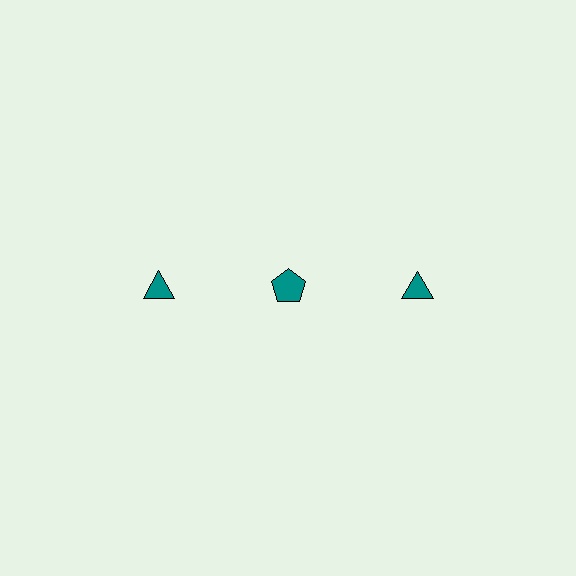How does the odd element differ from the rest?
It has a different shape: pentagon instead of triangle.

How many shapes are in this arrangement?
There are 3 shapes arranged in a grid pattern.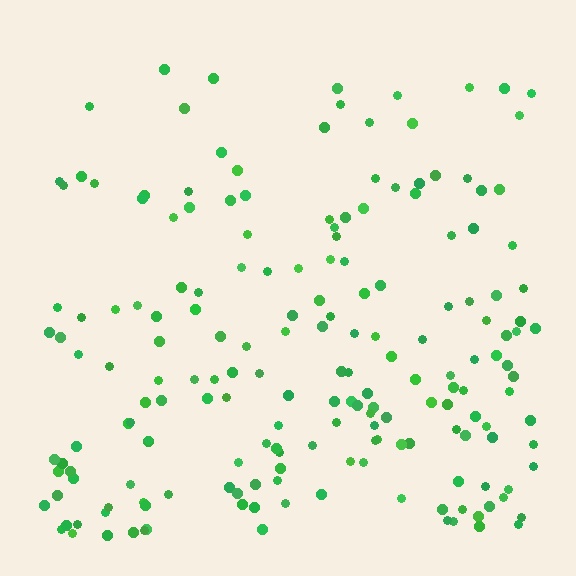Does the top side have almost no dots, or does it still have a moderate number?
Still a moderate number, just noticeably fewer than the bottom.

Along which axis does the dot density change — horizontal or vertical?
Vertical.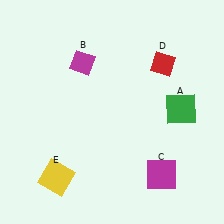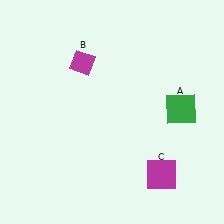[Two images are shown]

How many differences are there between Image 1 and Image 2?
There are 2 differences between the two images.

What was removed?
The red diamond (D), the yellow square (E) were removed in Image 2.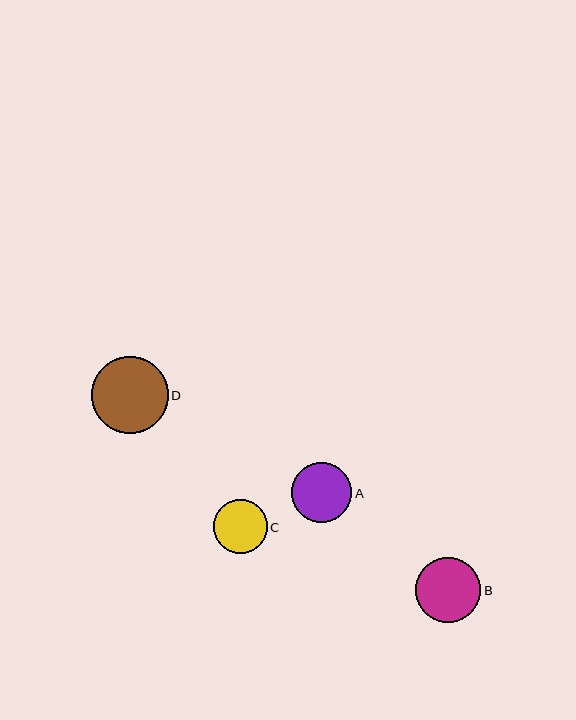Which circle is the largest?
Circle D is the largest with a size of approximately 77 pixels.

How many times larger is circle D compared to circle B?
Circle D is approximately 1.2 times the size of circle B.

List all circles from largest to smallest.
From largest to smallest: D, B, A, C.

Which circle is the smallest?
Circle C is the smallest with a size of approximately 54 pixels.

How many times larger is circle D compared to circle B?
Circle D is approximately 1.2 times the size of circle B.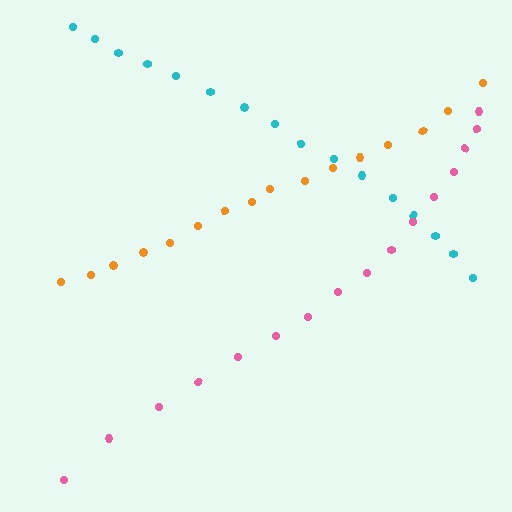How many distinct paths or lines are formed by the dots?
There are 3 distinct paths.